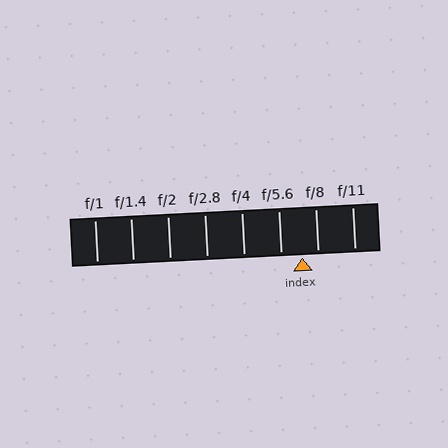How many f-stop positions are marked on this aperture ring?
There are 8 f-stop positions marked.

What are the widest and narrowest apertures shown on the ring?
The widest aperture shown is f/1 and the narrowest is f/11.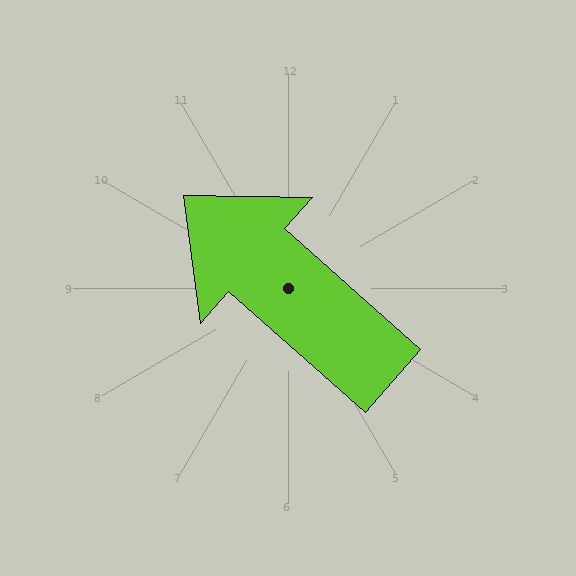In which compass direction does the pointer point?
Northwest.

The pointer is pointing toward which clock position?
Roughly 10 o'clock.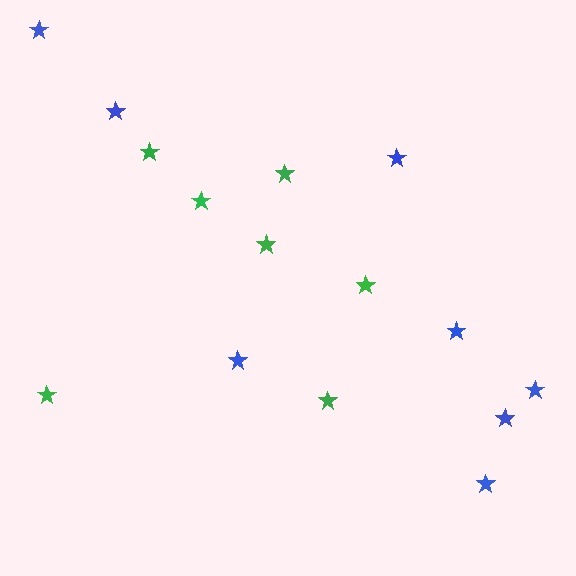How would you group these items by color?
There are 2 groups: one group of green stars (7) and one group of blue stars (8).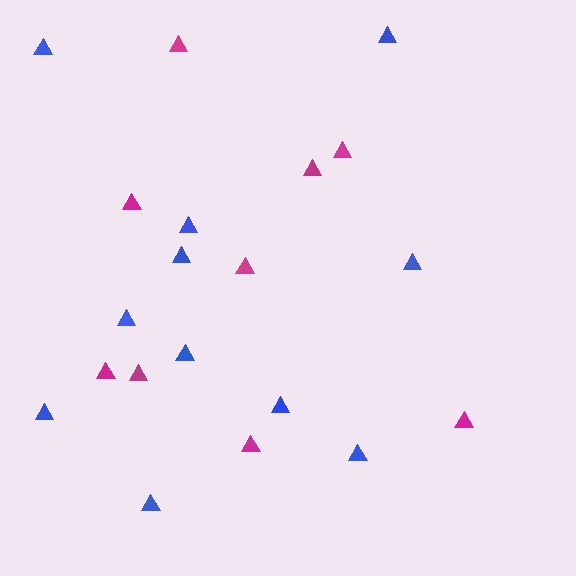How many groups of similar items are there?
There are 2 groups: one group of magenta triangles (9) and one group of blue triangles (11).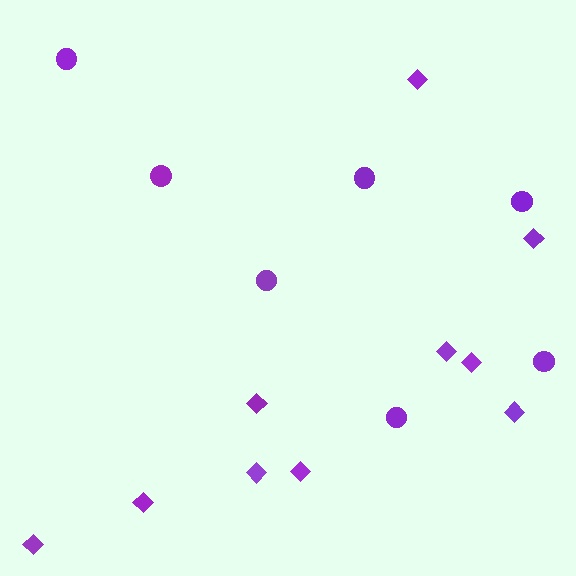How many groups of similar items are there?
There are 2 groups: one group of diamonds (10) and one group of circles (7).